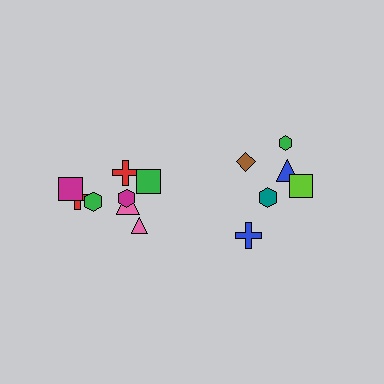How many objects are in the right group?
There are 6 objects.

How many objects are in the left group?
There are 8 objects.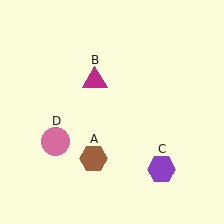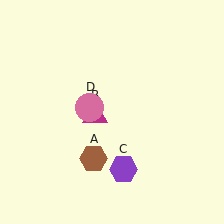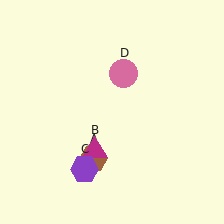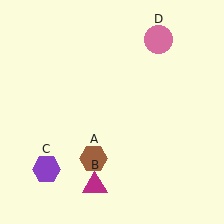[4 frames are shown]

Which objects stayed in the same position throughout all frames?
Brown hexagon (object A) remained stationary.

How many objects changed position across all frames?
3 objects changed position: magenta triangle (object B), purple hexagon (object C), pink circle (object D).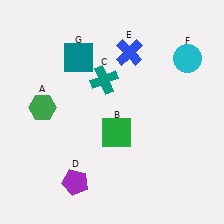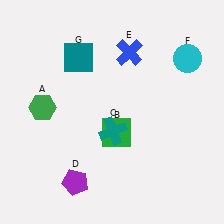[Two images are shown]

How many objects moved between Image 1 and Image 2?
1 object moved between the two images.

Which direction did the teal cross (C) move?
The teal cross (C) moved down.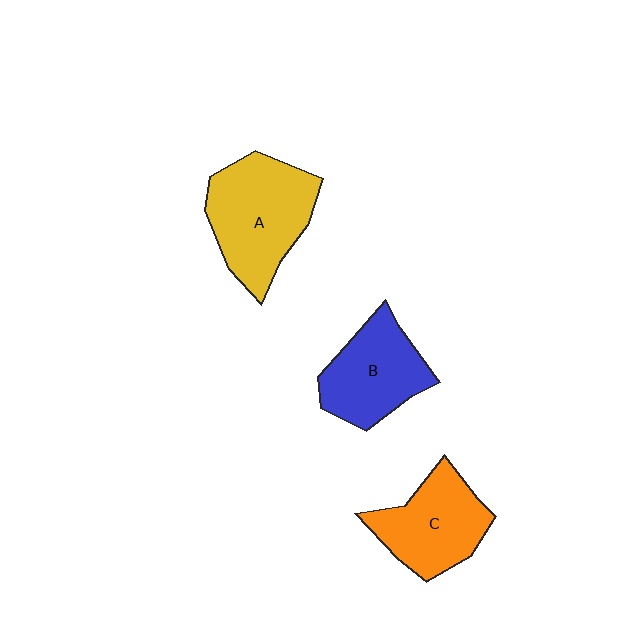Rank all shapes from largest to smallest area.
From largest to smallest: A (yellow), C (orange), B (blue).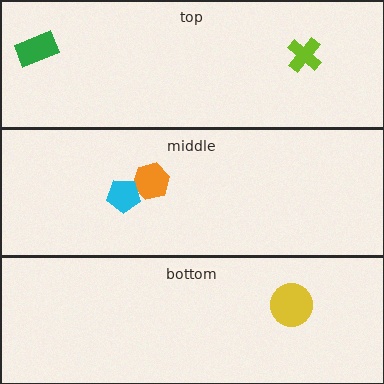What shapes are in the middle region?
The orange hexagon, the cyan pentagon.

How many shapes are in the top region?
2.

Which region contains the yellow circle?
The bottom region.